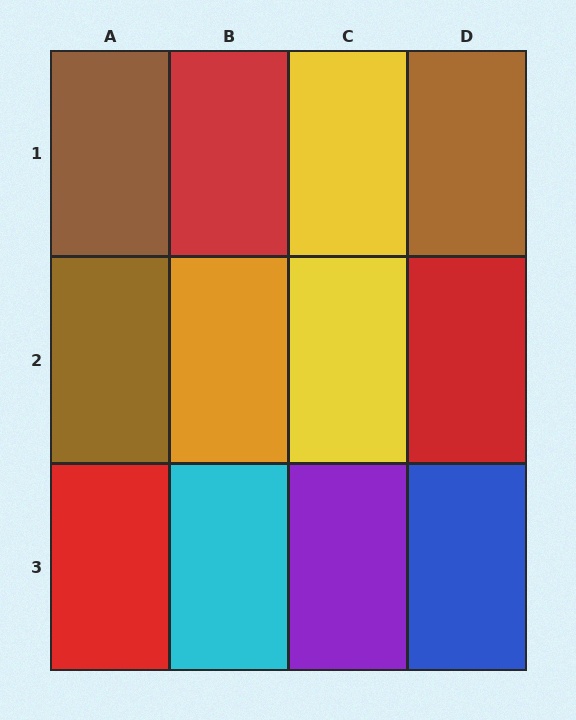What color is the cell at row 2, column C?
Yellow.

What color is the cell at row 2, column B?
Orange.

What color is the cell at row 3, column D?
Blue.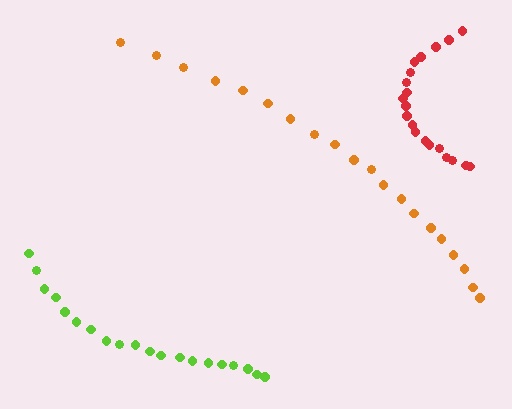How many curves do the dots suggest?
There are 3 distinct paths.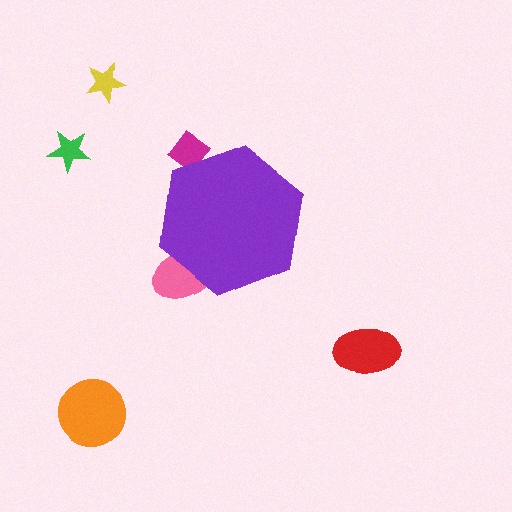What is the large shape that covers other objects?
A purple hexagon.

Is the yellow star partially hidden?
No, the yellow star is fully visible.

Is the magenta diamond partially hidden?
Yes, the magenta diamond is partially hidden behind the purple hexagon.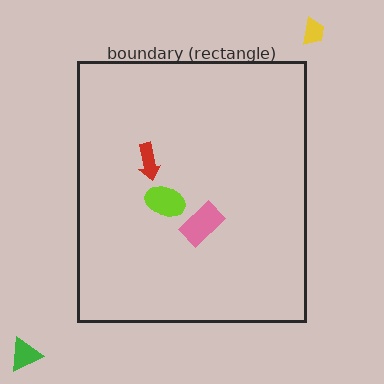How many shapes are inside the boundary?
3 inside, 2 outside.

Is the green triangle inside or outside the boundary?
Outside.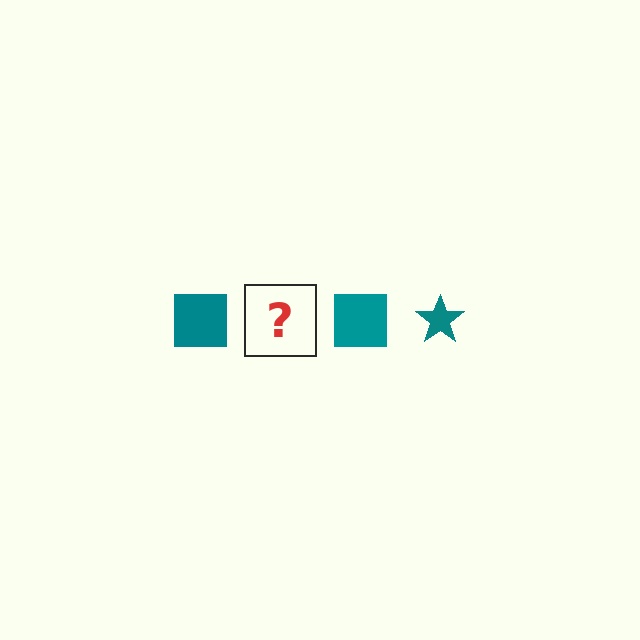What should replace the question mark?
The question mark should be replaced with a teal star.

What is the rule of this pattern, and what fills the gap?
The rule is that the pattern cycles through square, star shapes in teal. The gap should be filled with a teal star.